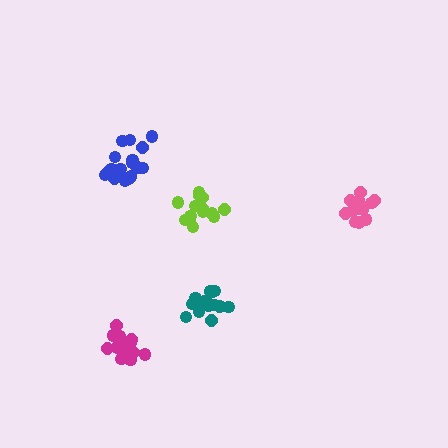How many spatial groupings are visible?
There are 5 spatial groupings.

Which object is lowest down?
The magenta cluster is bottommost.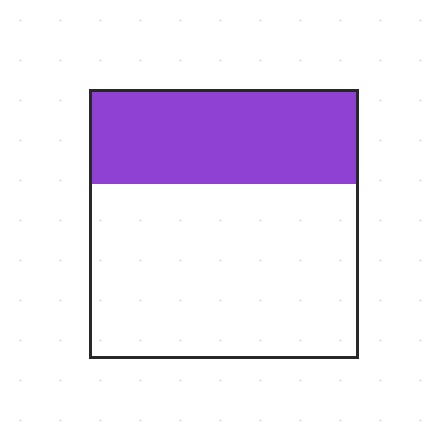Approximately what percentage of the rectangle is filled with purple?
Approximately 35%.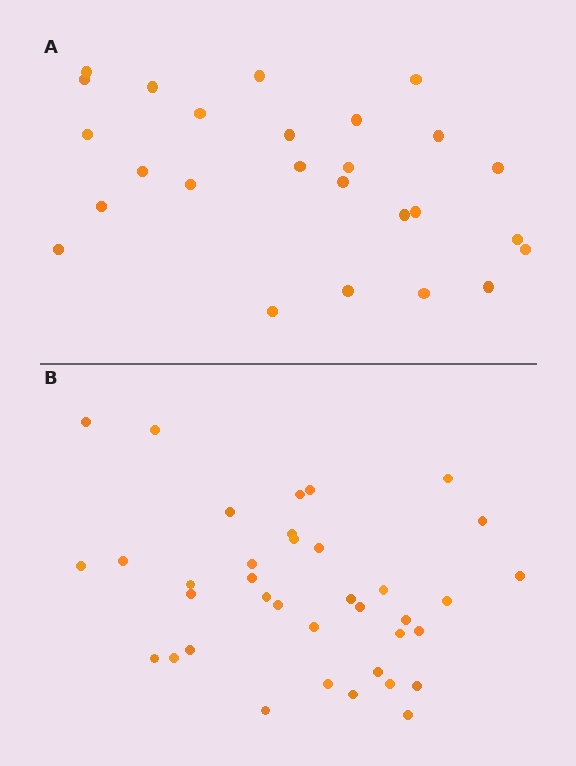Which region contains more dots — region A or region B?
Region B (the bottom region) has more dots.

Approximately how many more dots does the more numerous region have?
Region B has roughly 12 or so more dots than region A.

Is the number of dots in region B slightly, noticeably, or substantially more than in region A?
Region B has noticeably more, but not dramatically so. The ratio is roughly 1.4 to 1.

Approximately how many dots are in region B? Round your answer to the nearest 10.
About 40 dots. (The exact count is 37, which rounds to 40.)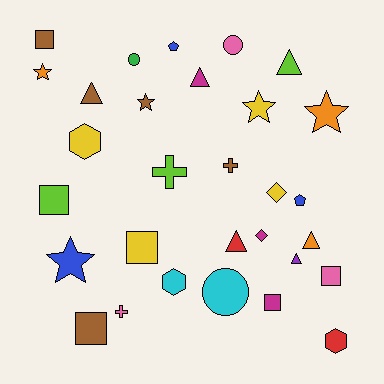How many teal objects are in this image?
There are no teal objects.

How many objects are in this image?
There are 30 objects.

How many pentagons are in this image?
There are 2 pentagons.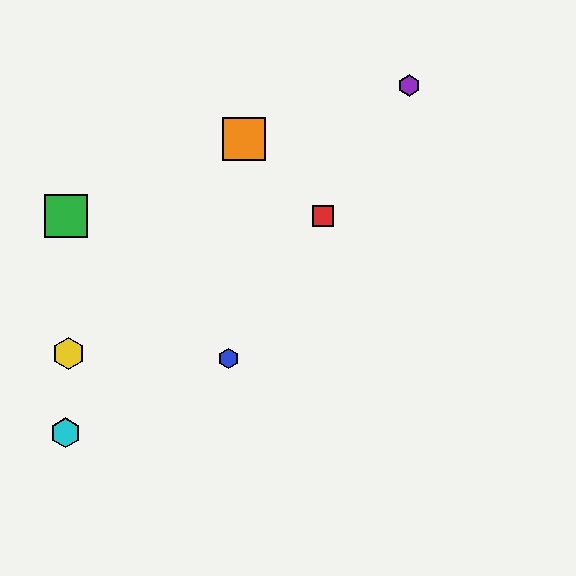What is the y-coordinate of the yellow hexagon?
The yellow hexagon is at y≈353.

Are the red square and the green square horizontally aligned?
Yes, both are at y≈216.